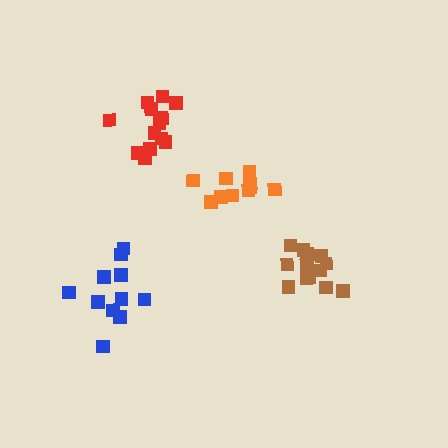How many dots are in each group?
Group 1: 13 dots, Group 2: 13 dots, Group 3: 11 dots, Group 4: 10 dots (47 total).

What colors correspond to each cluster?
The clusters are colored: red, brown, blue, orange.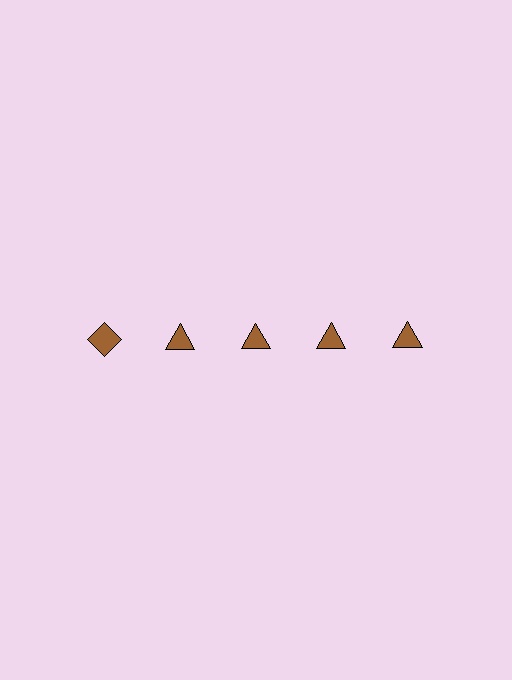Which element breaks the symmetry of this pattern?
The brown diamond in the top row, leftmost column breaks the symmetry. All other shapes are brown triangles.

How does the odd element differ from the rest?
It has a different shape: diamond instead of triangle.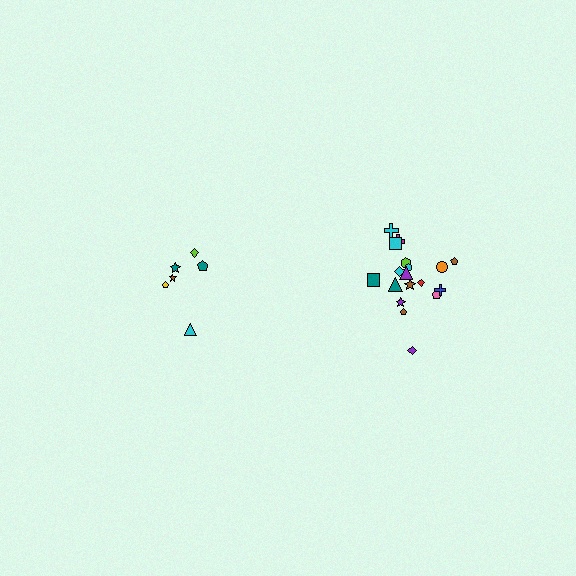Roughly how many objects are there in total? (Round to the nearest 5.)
Roughly 25 objects in total.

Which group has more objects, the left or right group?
The right group.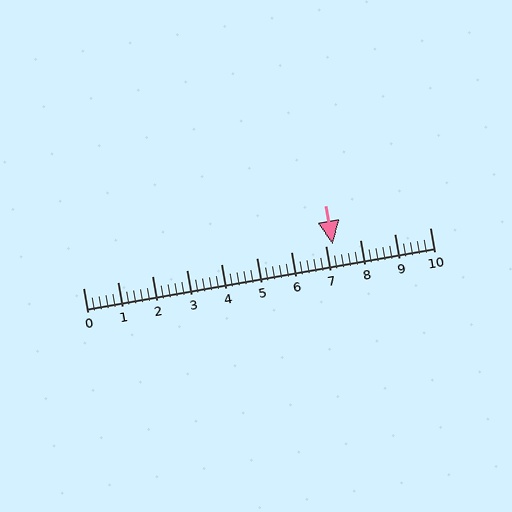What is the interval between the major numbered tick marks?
The major tick marks are spaced 1 units apart.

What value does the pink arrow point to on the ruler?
The pink arrow points to approximately 7.2.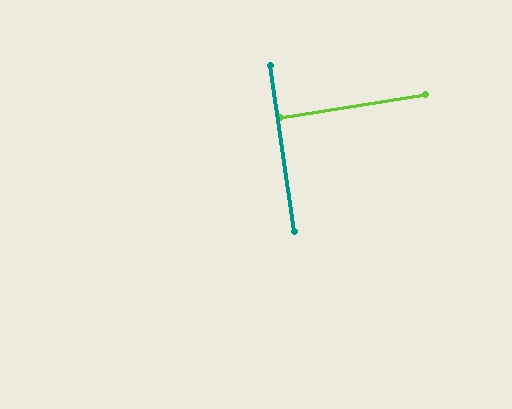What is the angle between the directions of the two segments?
Approximately 89 degrees.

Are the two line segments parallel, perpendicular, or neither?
Perpendicular — they meet at approximately 89°.